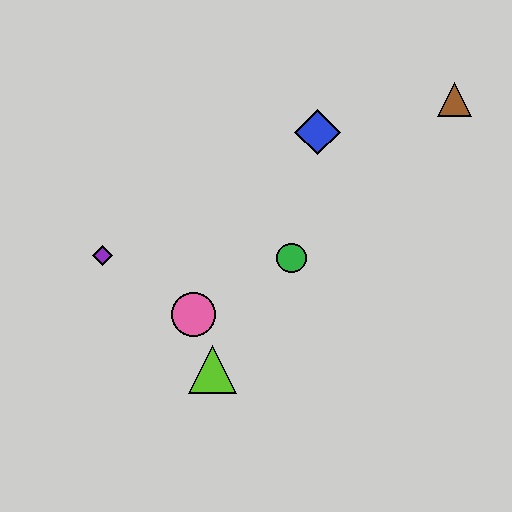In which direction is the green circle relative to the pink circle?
The green circle is to the right of the pink circle.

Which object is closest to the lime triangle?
The pink circle is closest to the lime triangle.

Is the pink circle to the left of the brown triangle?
Yes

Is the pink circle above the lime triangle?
Yes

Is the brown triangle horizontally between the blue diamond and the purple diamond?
No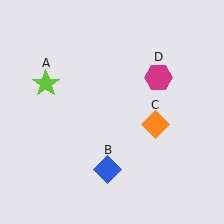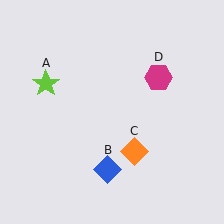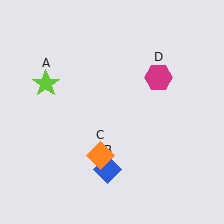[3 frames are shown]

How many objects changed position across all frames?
1 object changed position: orange diamond (object C).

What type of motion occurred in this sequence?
The orange diamond (object C) rotated clockwise around the center of the scene.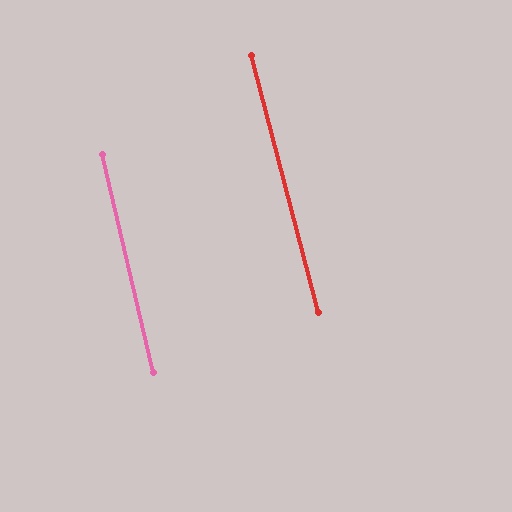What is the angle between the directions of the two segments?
Approximately 1 degree.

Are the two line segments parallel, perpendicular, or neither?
Parallel — their directions differ by only 1.2°.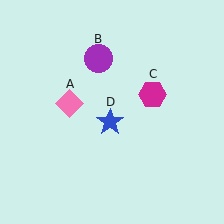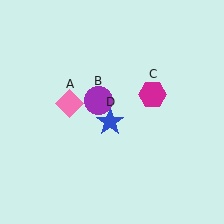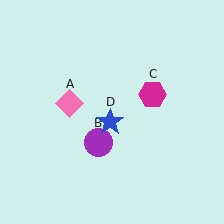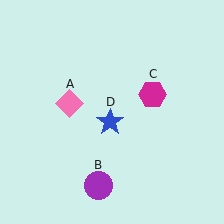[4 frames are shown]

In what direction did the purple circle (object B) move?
The purple circle (object B) moved down.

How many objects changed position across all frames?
1 object changed position: purple circle (object B).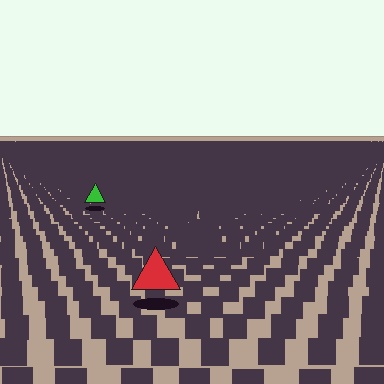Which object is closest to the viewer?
The red triangle is closest. The texture marks near it are larger and more spread out.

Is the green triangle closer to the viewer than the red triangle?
No. The red triangle is closer — you can tell from the texture gradient: the ground texture is coarser near it.